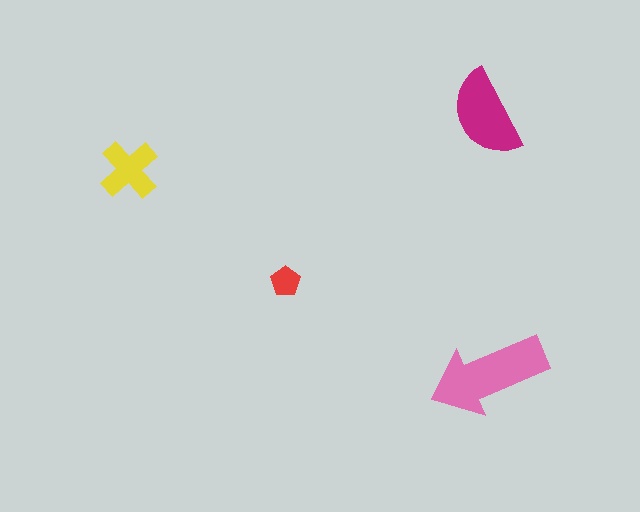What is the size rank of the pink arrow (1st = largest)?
1st.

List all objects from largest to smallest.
The pink arrow, the magenta semicircle, the yellow cross, the red pentagon.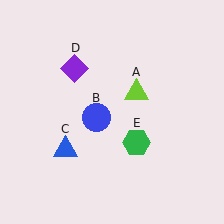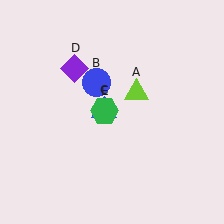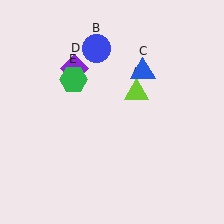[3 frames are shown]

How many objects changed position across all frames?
3 objects changed position: blue circle (object B), blue triangle (object C), green hexagon (object E).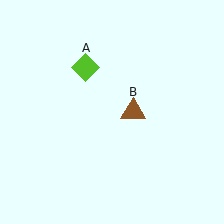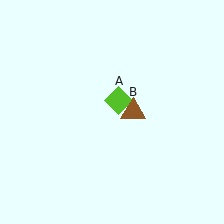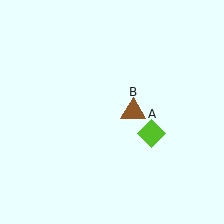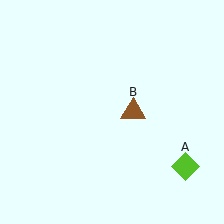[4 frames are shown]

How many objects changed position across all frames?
1 object changed position: lime diamond (object A).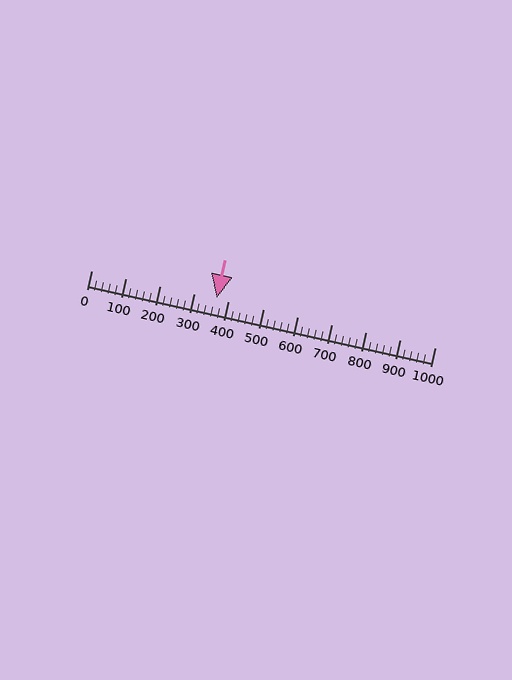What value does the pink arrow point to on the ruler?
The pink arrow points to approximately 365.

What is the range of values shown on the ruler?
The ruler shows values from 0 to 1000.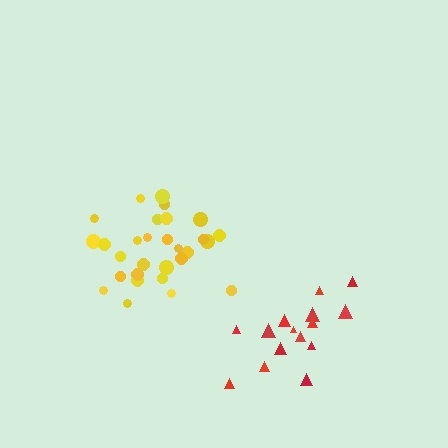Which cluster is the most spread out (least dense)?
Red.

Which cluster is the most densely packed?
Yellow.